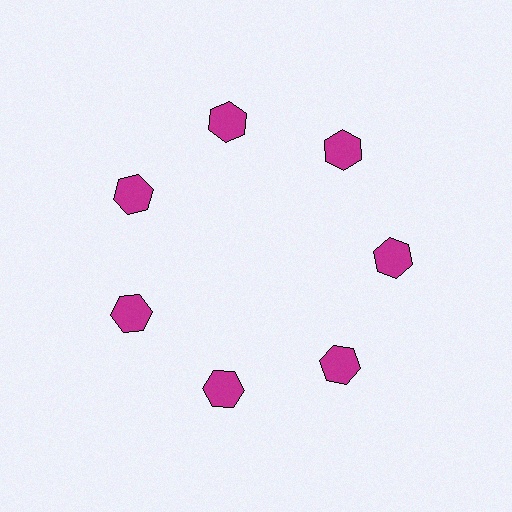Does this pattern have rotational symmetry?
Yes, this pattern has 7-fold rotational symmetry. It looks the same after rotating 51 degrees around the center.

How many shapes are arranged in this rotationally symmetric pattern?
There are 7 shapes, arranged in 7 groups of 1.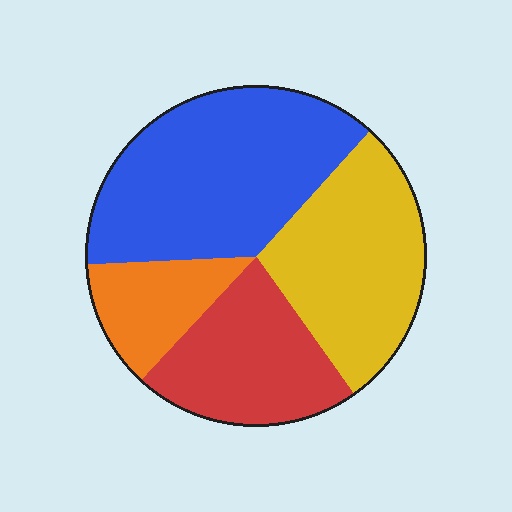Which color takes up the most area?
Blue, at roughly 40%.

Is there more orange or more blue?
Blue.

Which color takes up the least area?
Orange, at roughly 10%.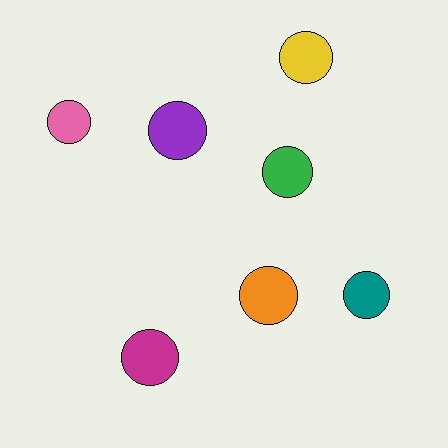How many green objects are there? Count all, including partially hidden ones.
There is 1 green object.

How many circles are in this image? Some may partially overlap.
There are 7 circles.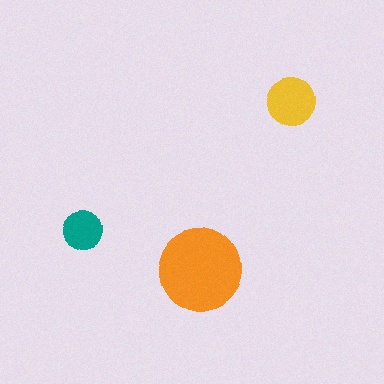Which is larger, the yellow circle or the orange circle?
The orange one.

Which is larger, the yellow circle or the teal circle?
The yellow one.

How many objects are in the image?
There are 3 objects in the image.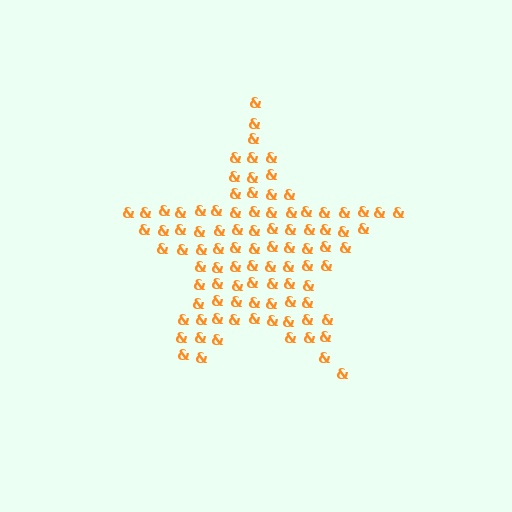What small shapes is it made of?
It is made of small ampersands.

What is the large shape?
The large shape is a star.